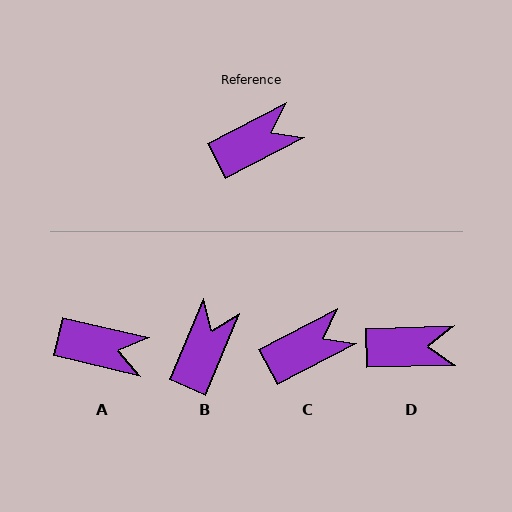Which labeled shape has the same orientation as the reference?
C.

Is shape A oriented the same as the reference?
No, it is off by about 41 degrees.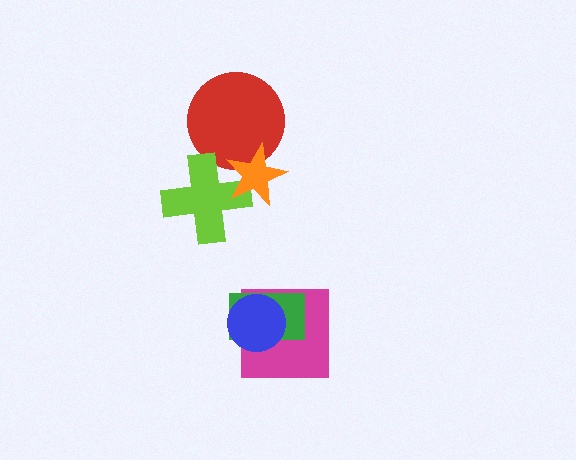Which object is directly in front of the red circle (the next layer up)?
The lime cross is directly in front of the red circle.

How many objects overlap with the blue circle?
2 objects overlap with the blue circle.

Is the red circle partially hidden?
Yes, it is partially covered by another shape.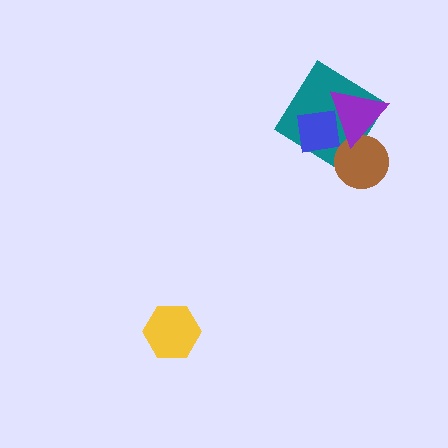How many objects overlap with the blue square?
2 objects overlap with the blue square.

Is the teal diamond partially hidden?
Yes, it is partially covered by another shape.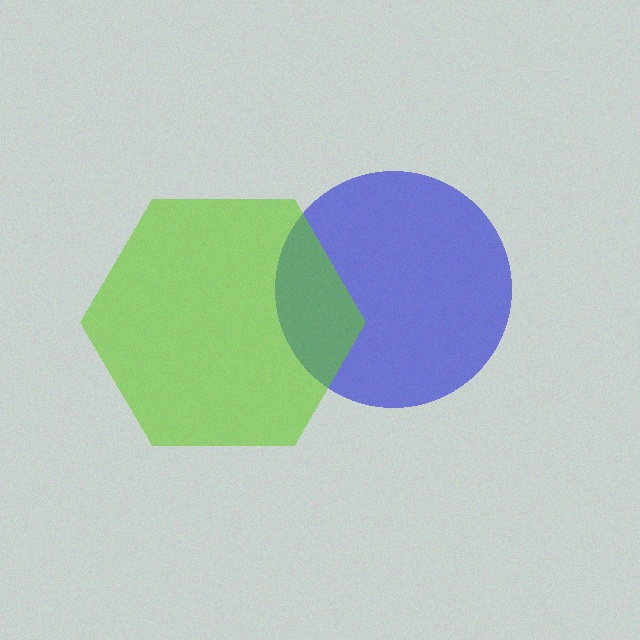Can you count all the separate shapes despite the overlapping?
Yes, there are 2 separate shapes.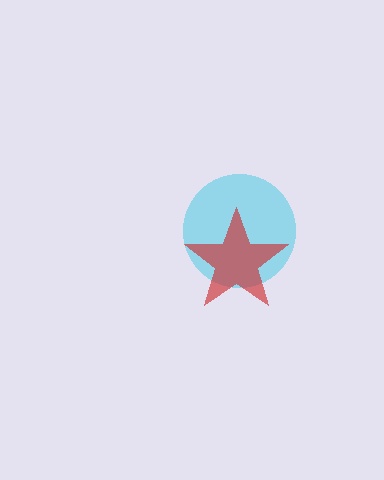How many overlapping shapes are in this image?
There are 2 overlapping shapes in the image.